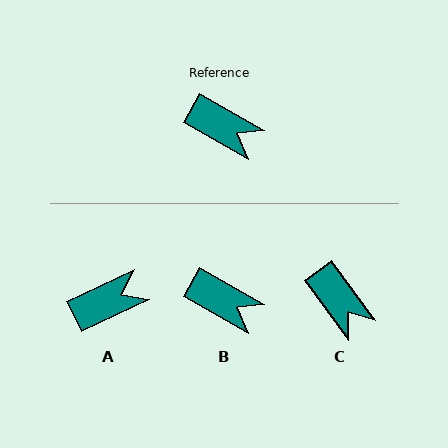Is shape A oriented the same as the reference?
No, it is off by about 55 degrees.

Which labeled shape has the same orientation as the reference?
B.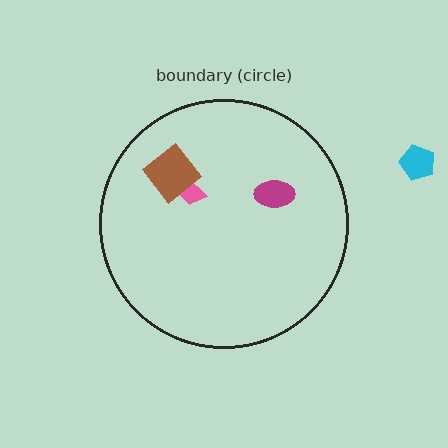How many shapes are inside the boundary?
3 inside, 1 outside.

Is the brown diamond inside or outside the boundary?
Inside.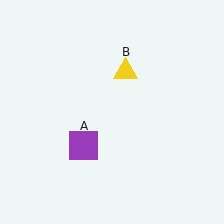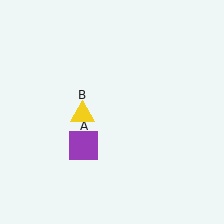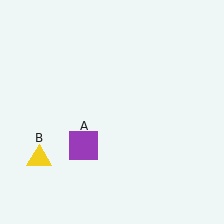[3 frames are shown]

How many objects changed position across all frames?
1 object changed position: yellow triangle (object B).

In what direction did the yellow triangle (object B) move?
The yellow triangle (object B) moved down and to the left.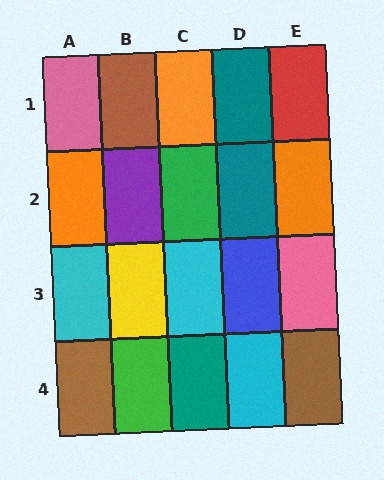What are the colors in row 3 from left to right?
Cyan, yellow, cyan, blue, pink.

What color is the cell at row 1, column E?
Red.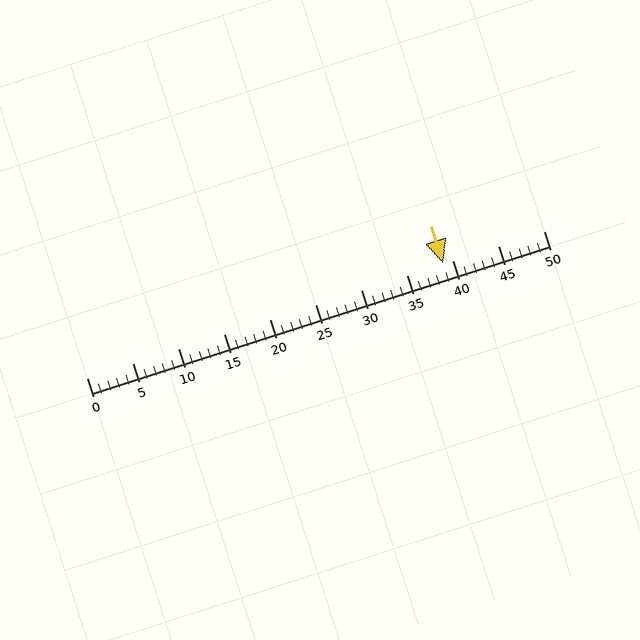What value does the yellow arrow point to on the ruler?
The yellow arrow points to approximately 39.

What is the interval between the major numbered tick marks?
The major tick marks are spaced 5 units apart.